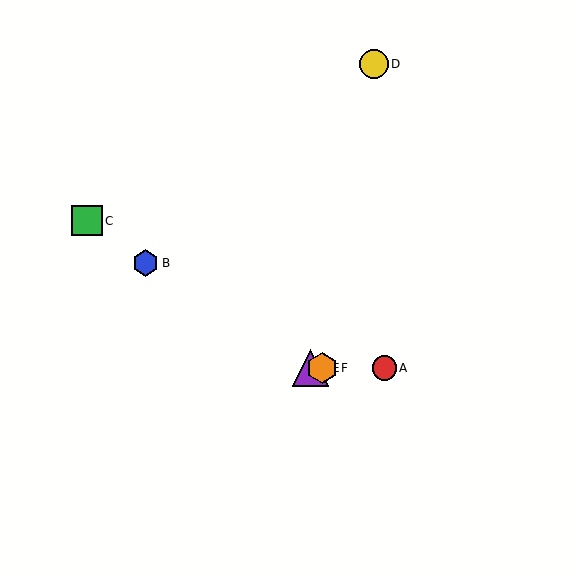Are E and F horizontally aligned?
Yes, both are at y≈368.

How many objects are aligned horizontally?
3 objects (A, E, F) are aligned horizontally.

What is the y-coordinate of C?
Object C is at y≈221.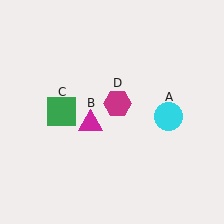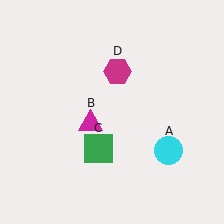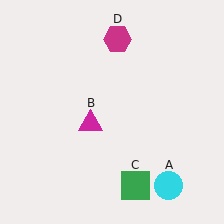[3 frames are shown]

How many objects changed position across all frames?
3 objects changed position: cyan circle (object A), green square (object C), magenta hexagon (object D).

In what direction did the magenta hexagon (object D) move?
The magenta hexagon (object D) moved up.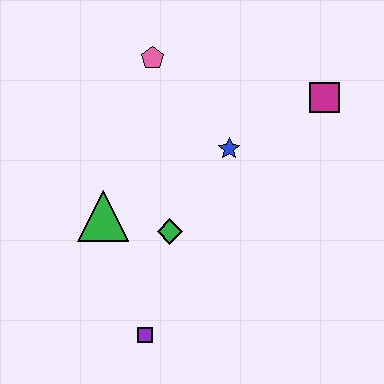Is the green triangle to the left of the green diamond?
Yes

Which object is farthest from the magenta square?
The purple square is farthest from the magenta square.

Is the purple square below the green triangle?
Yes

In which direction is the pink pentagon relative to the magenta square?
The pink pentagon is to the left of the magenta square.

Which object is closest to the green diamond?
The green triangle is closest to the green diamond.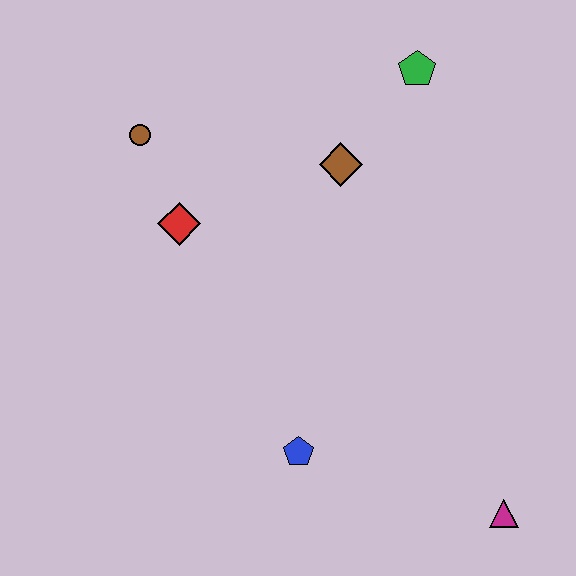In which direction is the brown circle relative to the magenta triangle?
The brown circle is above the magenta triangle.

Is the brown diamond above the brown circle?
No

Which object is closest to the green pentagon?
The brown diamond is closest to the green pentagon.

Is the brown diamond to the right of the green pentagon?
No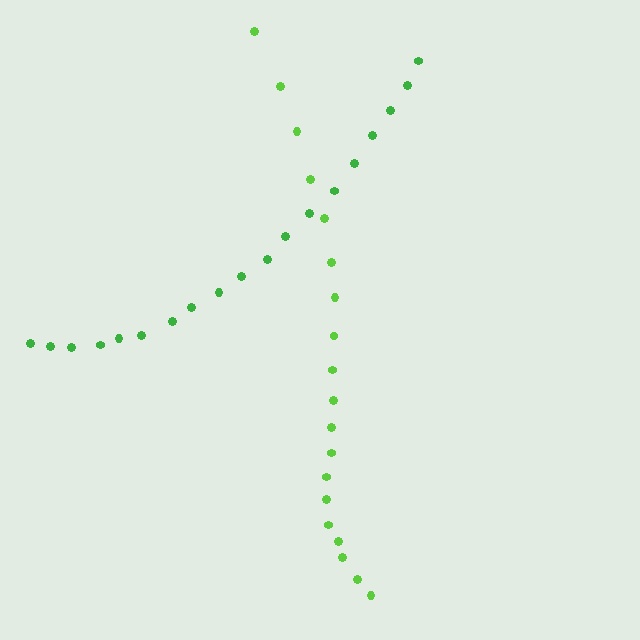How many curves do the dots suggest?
There are 2 distinct paths.